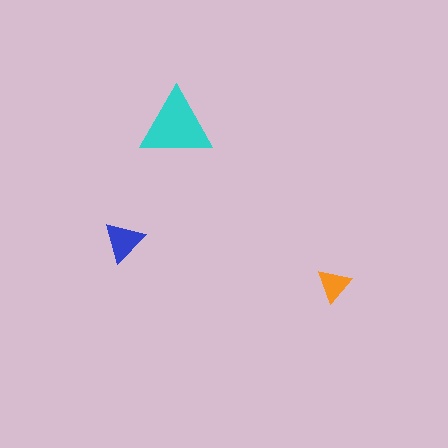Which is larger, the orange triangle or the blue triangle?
The blue one.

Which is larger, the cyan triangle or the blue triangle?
The cyan one.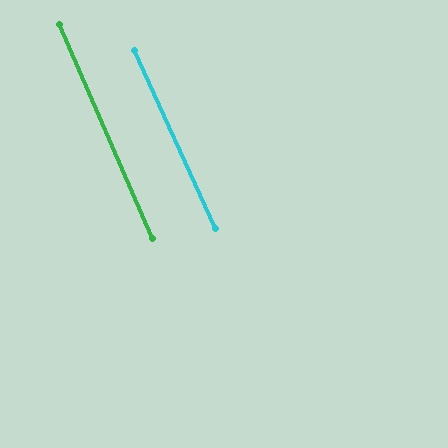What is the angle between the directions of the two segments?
Approximately 1 degree.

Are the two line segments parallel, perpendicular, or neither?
Parallel — their directions differ by only 1.1°.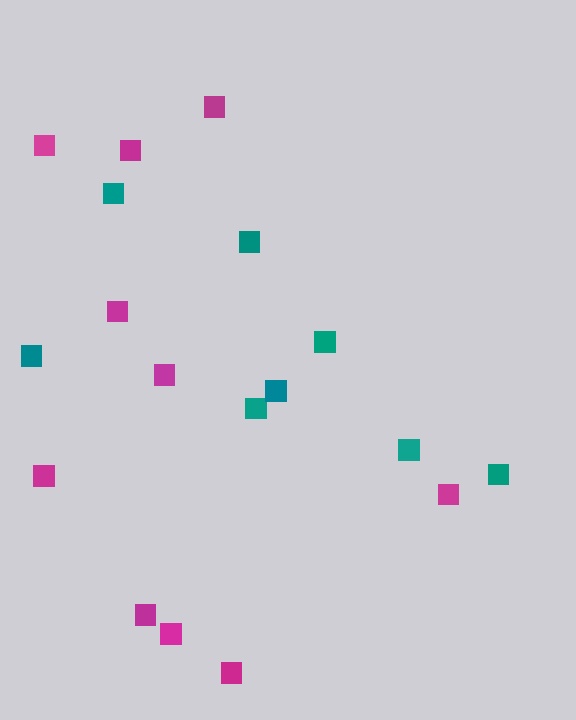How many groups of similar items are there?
There are 2 groups: one group of magenta squares (10) and one group of teal squares (8).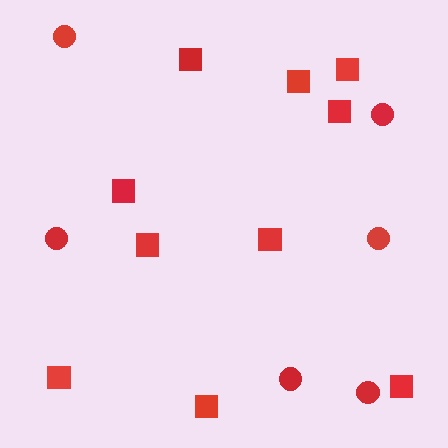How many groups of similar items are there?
There are 2 groups: one group of squares (10) and one group of circles (6).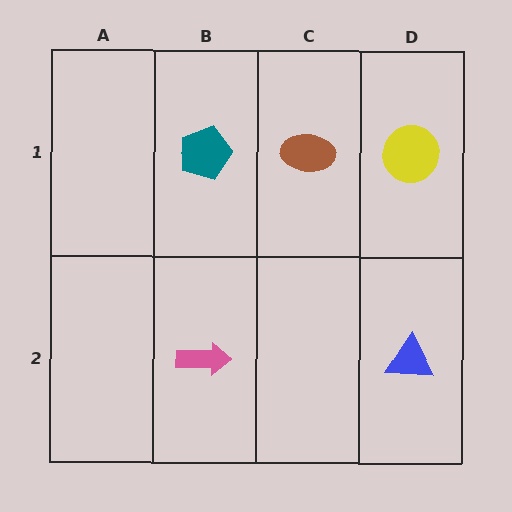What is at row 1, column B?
A teal pentagon.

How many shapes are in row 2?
2 shapes.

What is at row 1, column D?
A yellow circle.